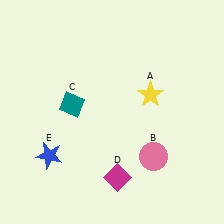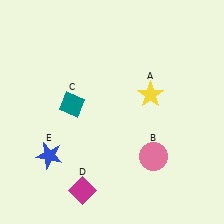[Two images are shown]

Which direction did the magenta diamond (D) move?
The magenta diamond (D) moved left.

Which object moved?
The magenta diamond (D) moved left.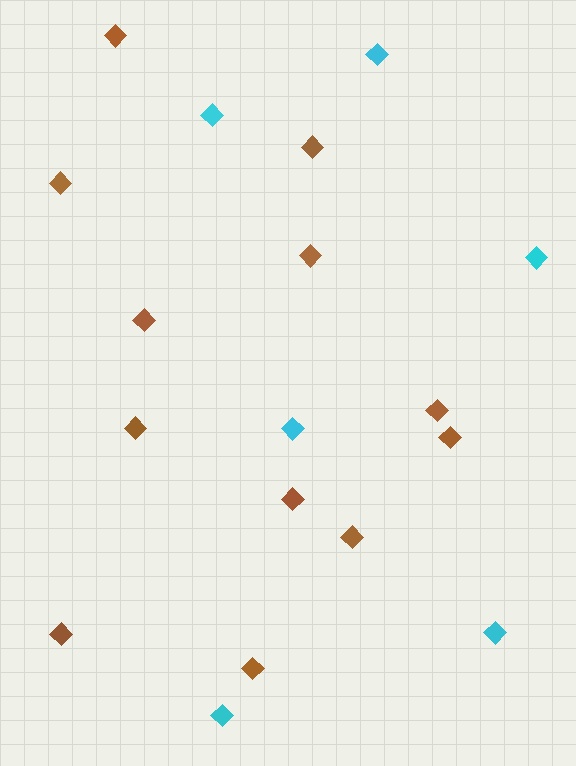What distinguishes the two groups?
There are 2 groups: one group of cyan diamonds (6) and one group of brown diamonds (12).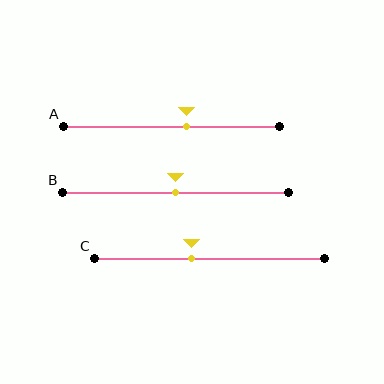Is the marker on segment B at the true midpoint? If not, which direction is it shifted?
Yes, the marker on segment B is at the true midpoint.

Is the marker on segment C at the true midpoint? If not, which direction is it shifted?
No, the marker on segment C is shifted to the left by about 8% of the segment length.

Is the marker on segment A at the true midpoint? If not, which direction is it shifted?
No, the marker on segment A is shifted to the right by about 7% of the segment length.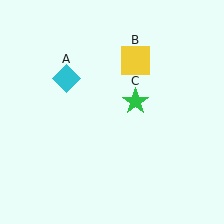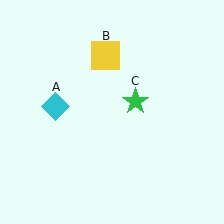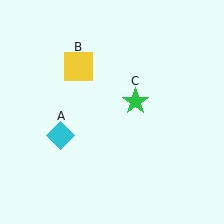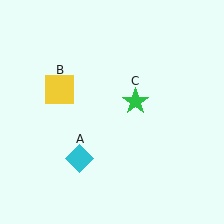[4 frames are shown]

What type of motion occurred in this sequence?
The cyan diamond (object A), yellow square (object B) rotated counterclockwise around the center of the scene.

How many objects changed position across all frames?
2 objects changed position: cyan diamond (object A), yellow square (object B).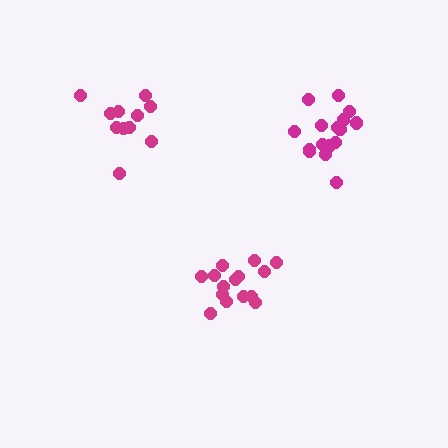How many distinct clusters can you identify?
There are 3 distinct clusters.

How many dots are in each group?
Group 1: 15 dots, Group 2: 11 dots, Group 3: 16 dots (42 total).